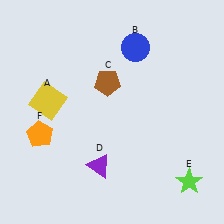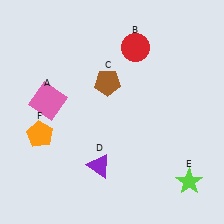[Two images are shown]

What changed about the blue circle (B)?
In Image 1, B is blue. In Image 2, it changed to red.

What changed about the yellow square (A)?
In Image 1, A is yellow. In Image 2, it changed to pink.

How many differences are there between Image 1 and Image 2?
There are 2 differences between the two images.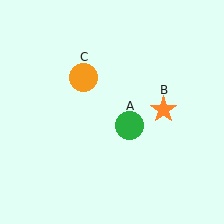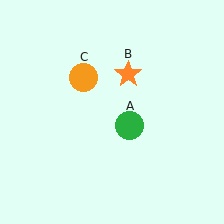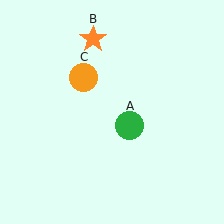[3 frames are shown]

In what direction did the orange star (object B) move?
The orange star (object B) moved up and to the left.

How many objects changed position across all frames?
1 object changed position: orange star (object B).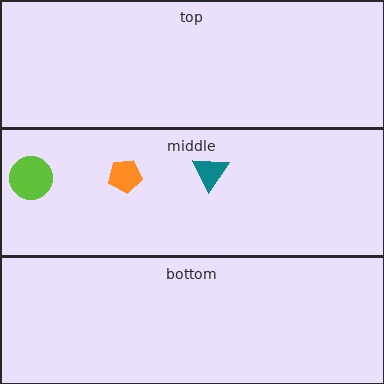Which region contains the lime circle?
The middle region.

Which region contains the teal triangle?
The middle region.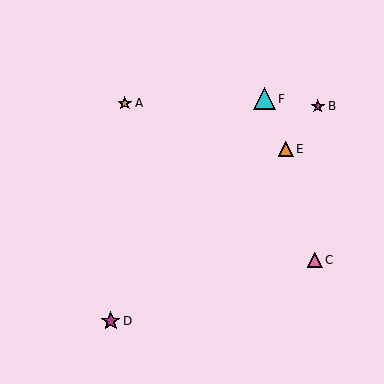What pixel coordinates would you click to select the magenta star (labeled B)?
Click at (318, 106) to select the magenta star B.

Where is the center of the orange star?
The center of the orange star is at (125, 103).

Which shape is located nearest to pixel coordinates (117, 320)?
The magenta star (labeled D) at (111, 321) is nearest to that location.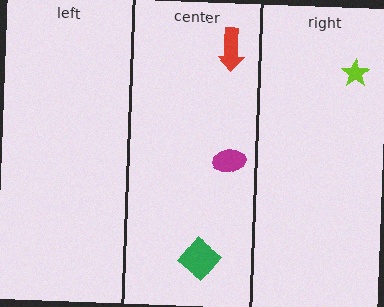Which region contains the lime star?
The right region.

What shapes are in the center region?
The red arrow, the green diamond, the magenta ellipse.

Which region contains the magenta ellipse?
The center region.